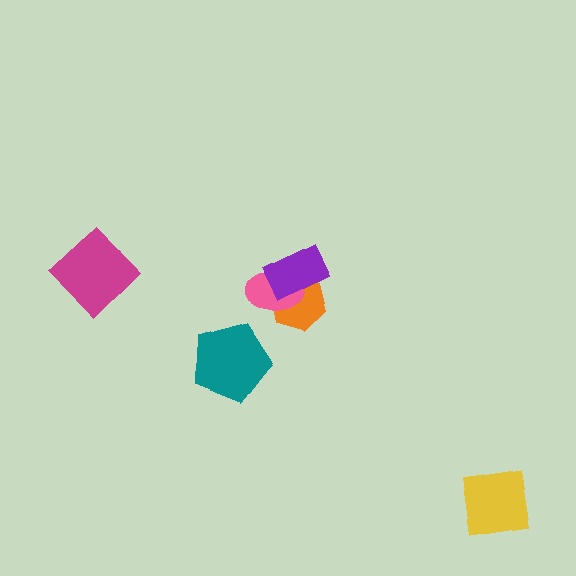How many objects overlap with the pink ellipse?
2 objects overlap with the pink ellipse.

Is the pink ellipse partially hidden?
Yes, it is partially covered by another shape.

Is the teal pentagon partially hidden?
No, no other shape covers it.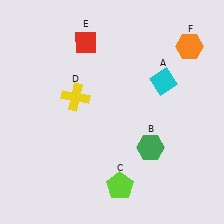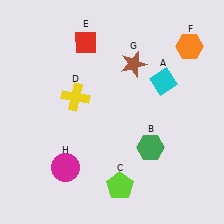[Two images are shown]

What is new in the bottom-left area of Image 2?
A magenta circle (H) was added in the bottom-left area of Image 2.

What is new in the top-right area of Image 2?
A brown star (G) was added in the top-right area of Image 2.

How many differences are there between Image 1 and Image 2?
There are 2 differences between the two images.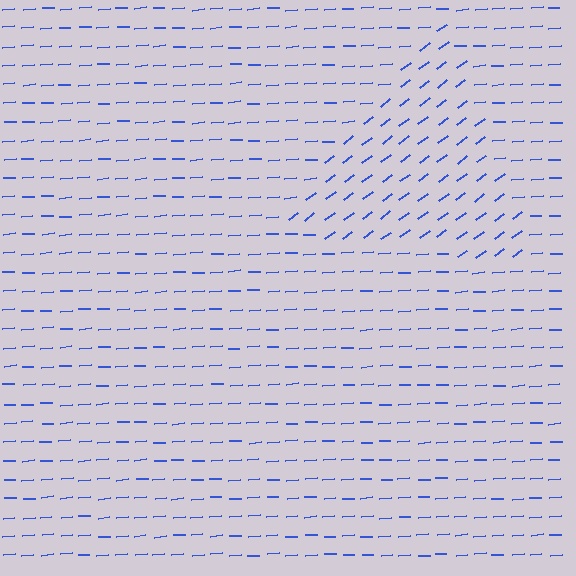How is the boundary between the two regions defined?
The boundary is defined purely by a change in line orientation (approximately 33 degrees difference). All lines are the same color and thickness.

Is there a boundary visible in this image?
Yes, there is a texture boundary formed by a change in line orientation.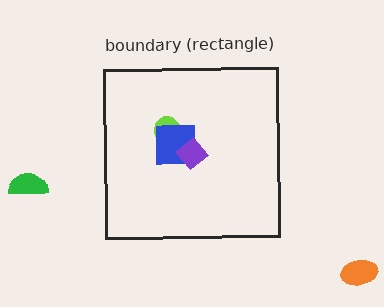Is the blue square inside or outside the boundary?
Inside.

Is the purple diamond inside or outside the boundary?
Inside.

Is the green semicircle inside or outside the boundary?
Outside.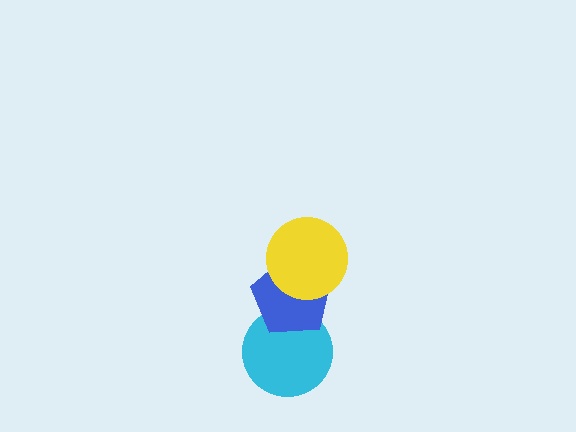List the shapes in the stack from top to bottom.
From top to bottom: the yellow circle, the blue pentagon, the cyan circle.